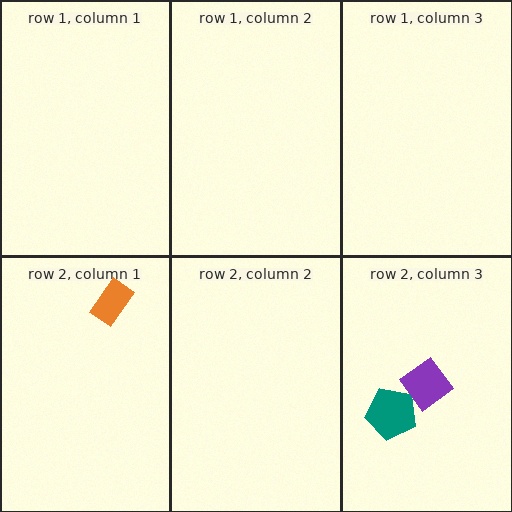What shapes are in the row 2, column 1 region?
The orange rectangle.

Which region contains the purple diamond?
The row 2, column 3 region.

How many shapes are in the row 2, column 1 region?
1.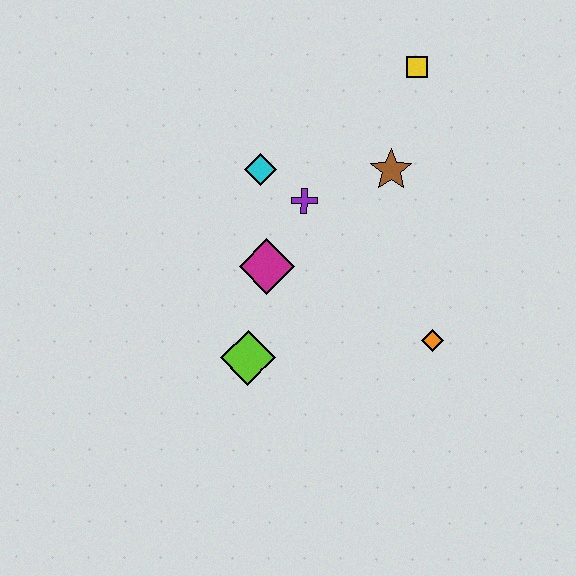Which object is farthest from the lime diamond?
The yellow square is farthest from the lime diamond.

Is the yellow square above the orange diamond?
Yes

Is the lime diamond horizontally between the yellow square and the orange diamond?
No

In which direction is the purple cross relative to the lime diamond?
The purple cross is above the lime diamond.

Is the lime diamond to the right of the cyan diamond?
No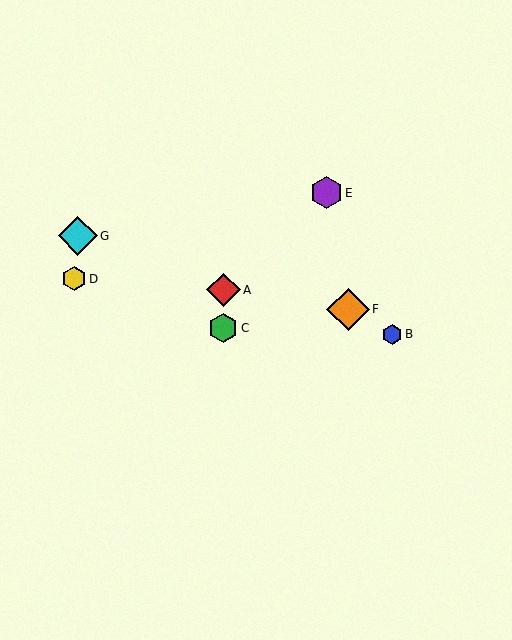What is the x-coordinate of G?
Object G is at x≈78.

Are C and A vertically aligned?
Yes, both are at x≈223.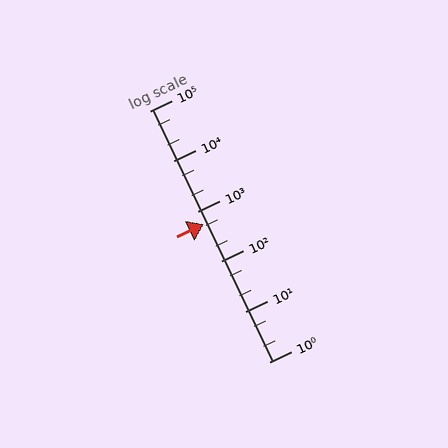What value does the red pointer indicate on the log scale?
The pointer indicates approximately 550.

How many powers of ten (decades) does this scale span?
The scale spans 5 decades, from 1 to 100000.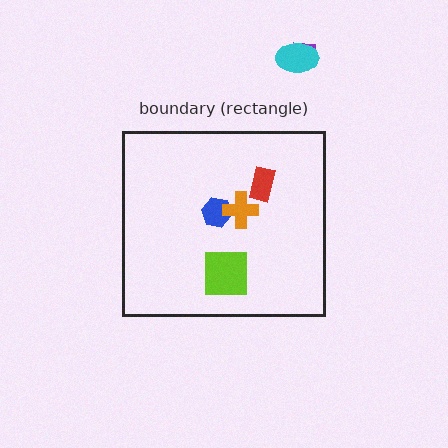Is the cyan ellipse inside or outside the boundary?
Outside.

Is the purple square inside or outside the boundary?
Outside.